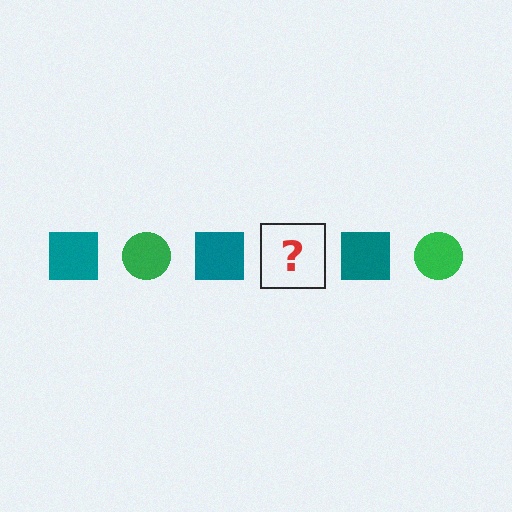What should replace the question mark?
The question mark should be replaced with a green circle.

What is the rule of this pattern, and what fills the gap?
The rule is that the pattern alternates between teal square and green circle. The gap should be filled with a green circle.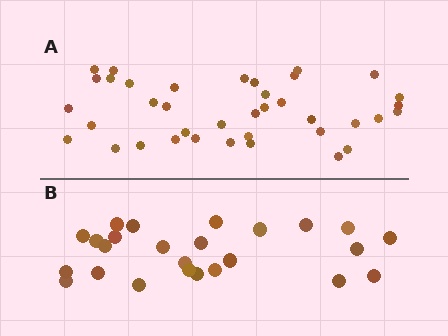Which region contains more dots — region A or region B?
Region A (the top region) has more dots.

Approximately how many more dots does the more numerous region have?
Region A has approximately 15 more dots than region B.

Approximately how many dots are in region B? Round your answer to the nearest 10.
About 20 dots. (The exact count is 25, which rounds to 20.)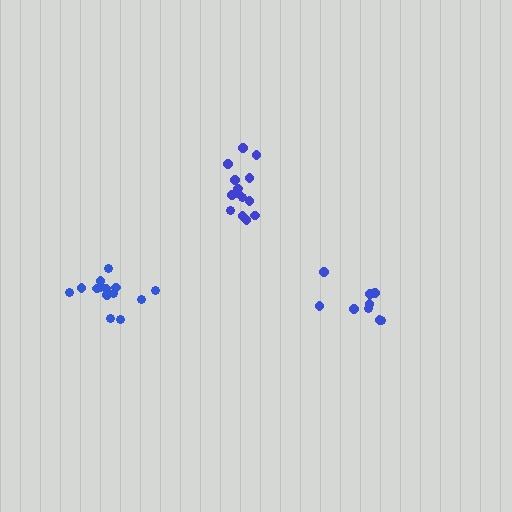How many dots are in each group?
Group 1: 14 dots, Group 2: 9 dots, Group 3: 14 dots (37 total).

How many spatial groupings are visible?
There are 3 spatial groupings.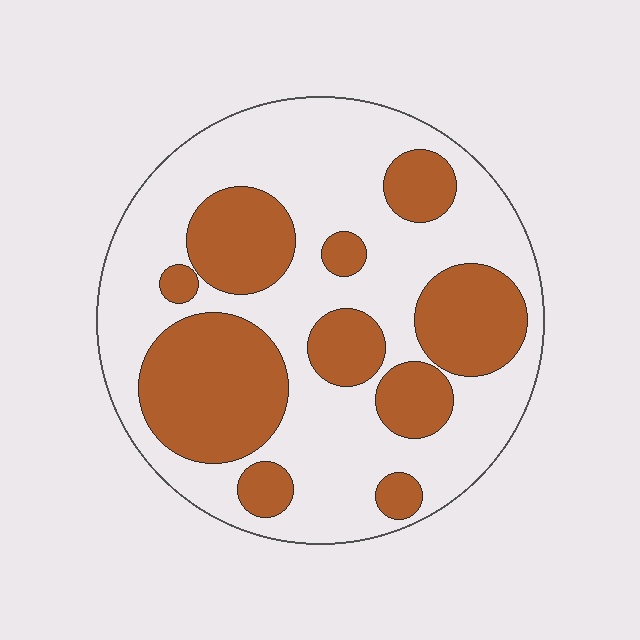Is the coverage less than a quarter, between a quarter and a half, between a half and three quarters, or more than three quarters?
Between a quarter and a half.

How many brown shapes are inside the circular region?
10.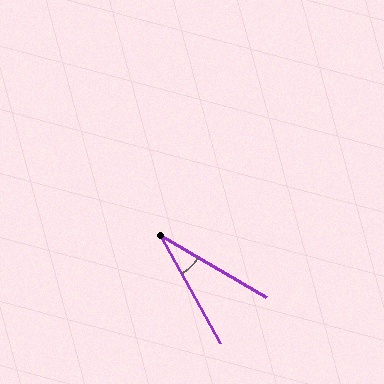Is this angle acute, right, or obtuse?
It is acute.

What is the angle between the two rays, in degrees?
Approximately 31 degrees.